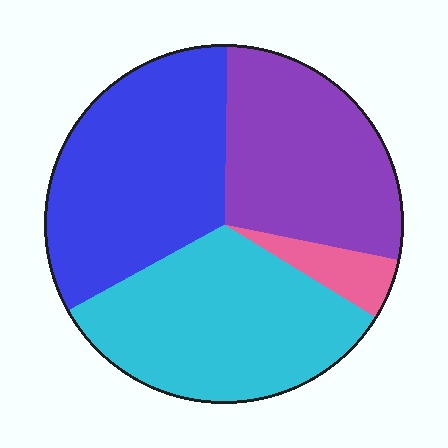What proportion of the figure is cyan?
Cyan covers around 35% of the figure.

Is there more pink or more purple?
Purple.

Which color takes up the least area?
Pink, at roughly 5%.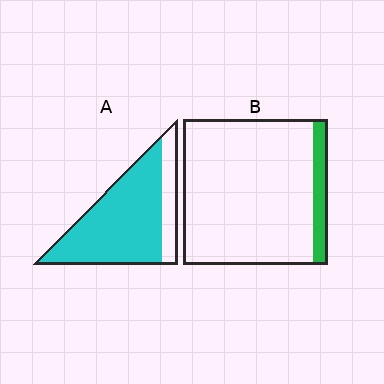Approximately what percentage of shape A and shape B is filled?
A is approximately 80% and B is approximately 10%.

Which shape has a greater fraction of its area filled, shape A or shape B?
Shape A.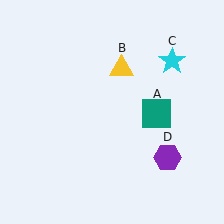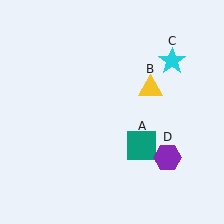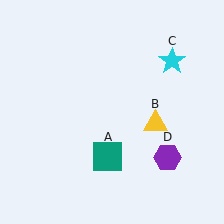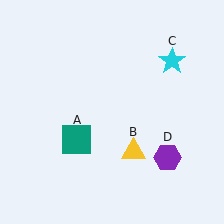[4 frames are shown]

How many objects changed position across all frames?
2 objects changed position: teal square (object A), yellow triangle (object B).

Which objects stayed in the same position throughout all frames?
Cyan star (object C) and purple hexagon (object D) remained stationary.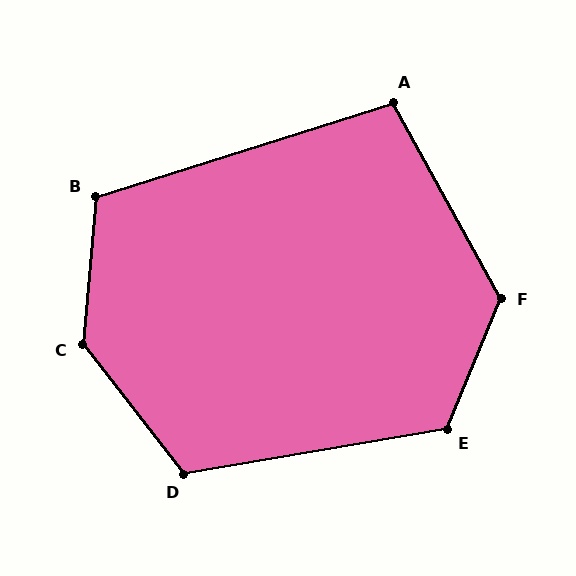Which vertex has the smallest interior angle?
A, at approximately 101 degrees.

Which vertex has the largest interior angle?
C, at approximately 137 degrees.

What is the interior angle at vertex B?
Approximately 113 degrees (obtuse).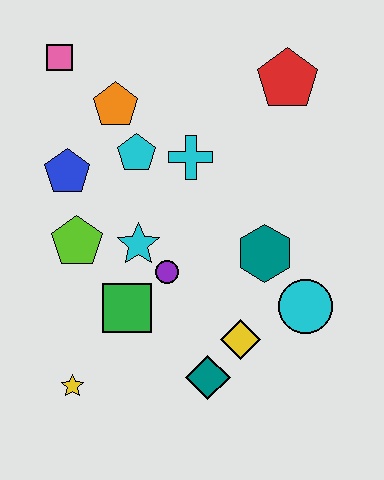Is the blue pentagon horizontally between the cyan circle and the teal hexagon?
No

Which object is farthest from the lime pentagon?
The red pentagon is farthest from the lime pentagon.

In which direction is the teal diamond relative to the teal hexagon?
The teal diamond is below the teal hexagon.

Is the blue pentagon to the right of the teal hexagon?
No